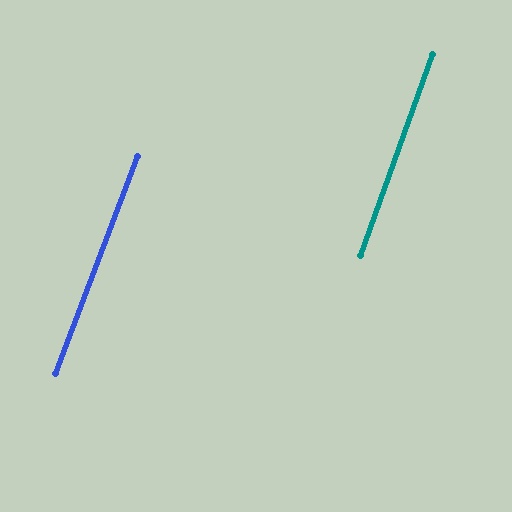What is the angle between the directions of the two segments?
Approximately 1 degree.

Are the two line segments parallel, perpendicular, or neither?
Parallel — their directions differ by only 1.0°.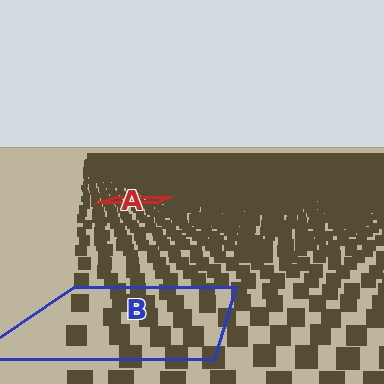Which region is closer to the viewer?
Region B is closer. The texture elements there are larger and more spread out.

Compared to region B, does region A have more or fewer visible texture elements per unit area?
Region A has more texture elements per unit area — they are packed more densely because it is farther away.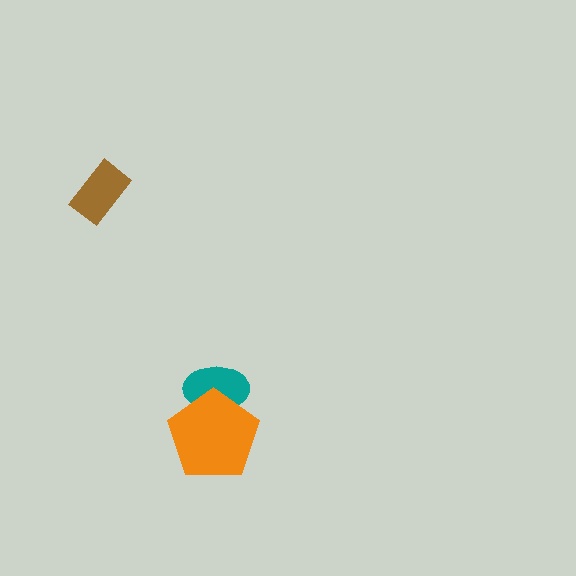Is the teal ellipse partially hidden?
Yes, it is partially covered by another shape.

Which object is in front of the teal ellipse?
The orange pentagon is in front of the teal ellipse.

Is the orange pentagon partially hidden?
No, no other shape covers it.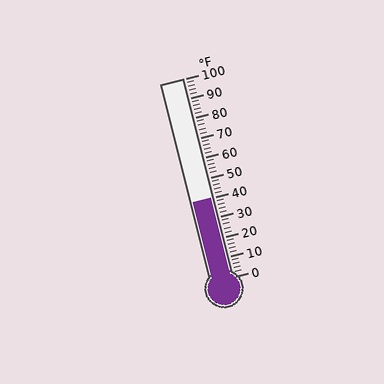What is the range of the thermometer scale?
The thermometer scale ranges from 0°F to 100°F.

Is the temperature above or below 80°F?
The temperature is below 80°F.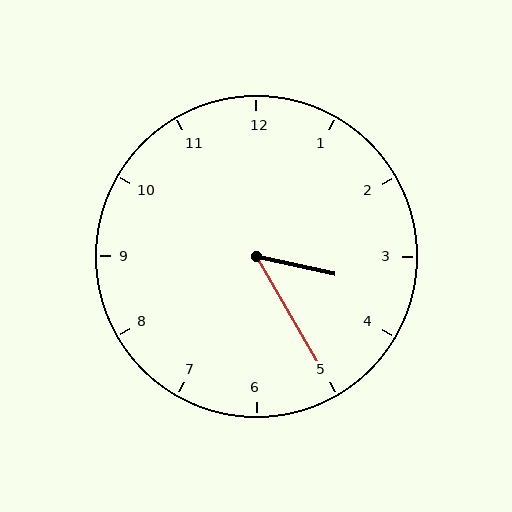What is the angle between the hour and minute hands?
Approximately 48 degrees.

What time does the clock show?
3:25.